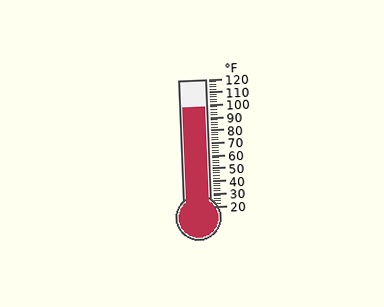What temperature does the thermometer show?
The thermometer shows approximately 98°F.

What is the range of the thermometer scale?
The thermometer scale ranges from 20°F to 120°F.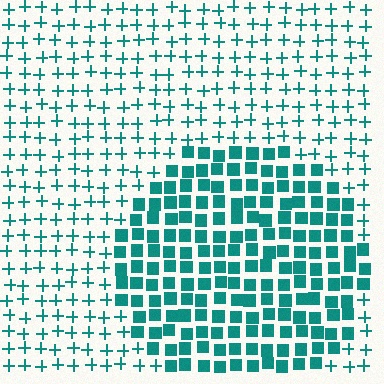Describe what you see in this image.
The image is filled with small teal elements arranged in a uniform grid. A circle-shaped region contains squares, while the surrounding area contains plus signs. The boundary is defined purely by the change in element shape.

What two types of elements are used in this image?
The image uses squares inside the circle region and plus signs outside it.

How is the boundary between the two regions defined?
The boundary is defined by a change in element shape: squares inside vs. plus signs outside. All elements share the same color and spacing.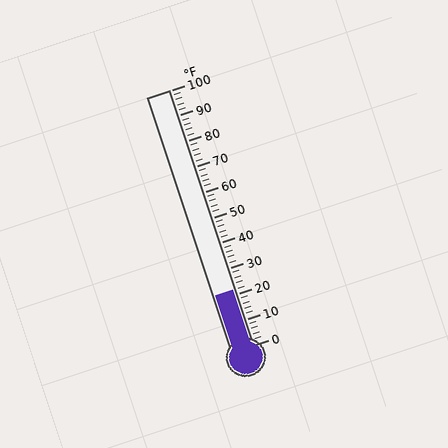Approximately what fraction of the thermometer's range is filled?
The thermometer is filled to approximately 20% of its range.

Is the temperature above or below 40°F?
The temperature is below 40°F.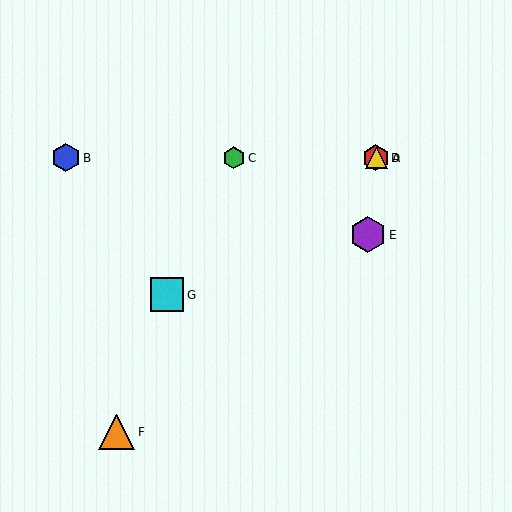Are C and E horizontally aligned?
No, C is at y≈158 and E is at y≈235.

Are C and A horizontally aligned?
Yes, both are at y≈158.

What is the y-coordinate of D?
Object D is at y≈158.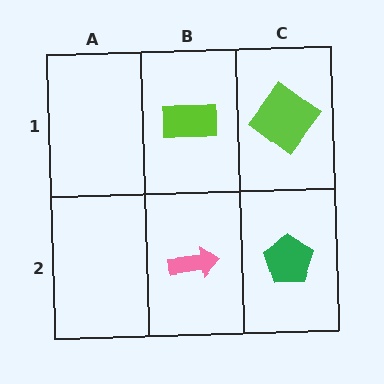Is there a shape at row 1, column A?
No, that cell is empty.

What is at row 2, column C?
A green pentagon.